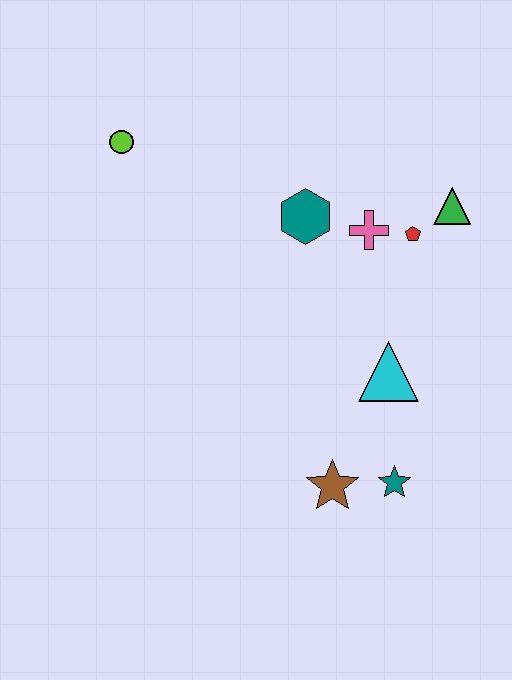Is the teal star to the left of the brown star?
No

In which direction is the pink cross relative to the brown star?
The pink cross is above the brown star.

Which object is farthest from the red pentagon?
The lime circle is farthest from the red pentagon.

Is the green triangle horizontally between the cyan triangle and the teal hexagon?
No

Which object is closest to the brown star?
The teal star is closest to the brown star.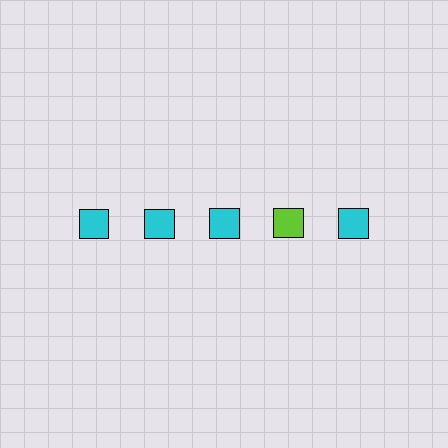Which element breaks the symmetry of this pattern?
The lime square in the top row, second from right column breaks the symmetry. All other shapes are cyan squares.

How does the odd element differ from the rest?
It has a different color: lime instead of cyan.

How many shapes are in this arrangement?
There are 5 shapes arranged in a grid pattern.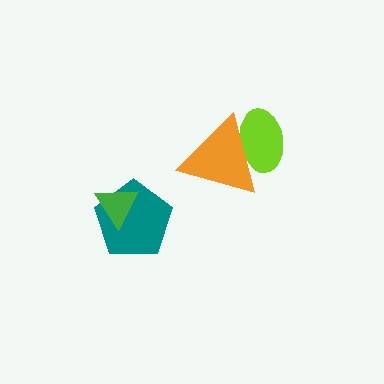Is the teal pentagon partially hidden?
Yes, it is partially covered by another shape.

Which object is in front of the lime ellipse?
The orange triangle is in front of the lime ellipse.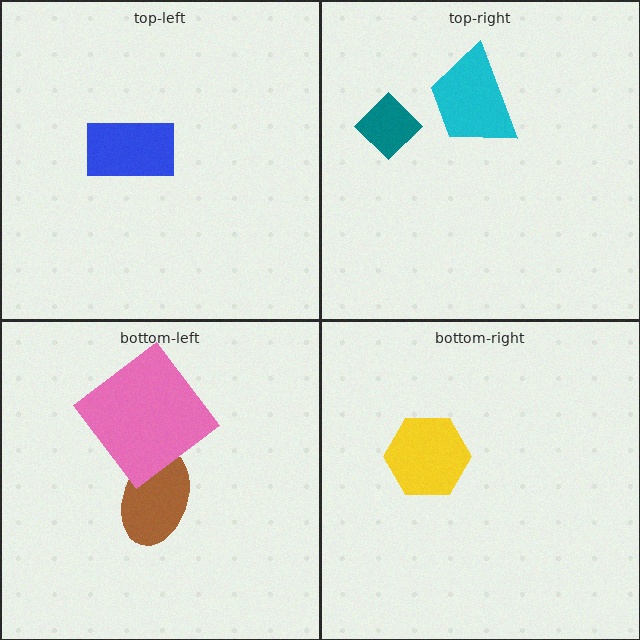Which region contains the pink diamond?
The bottom-left region.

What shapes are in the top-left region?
The blue rectangle.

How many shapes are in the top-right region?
2.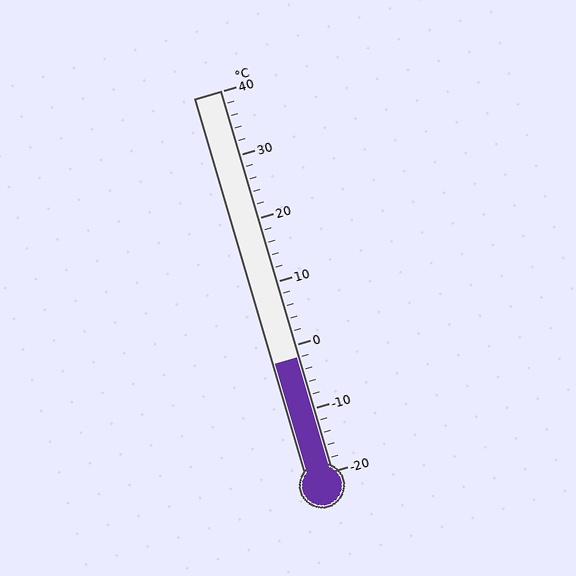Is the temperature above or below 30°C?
The temperature is below 30°C.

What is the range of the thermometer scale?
The thermometer scale ranges from -20°C to 40°C.